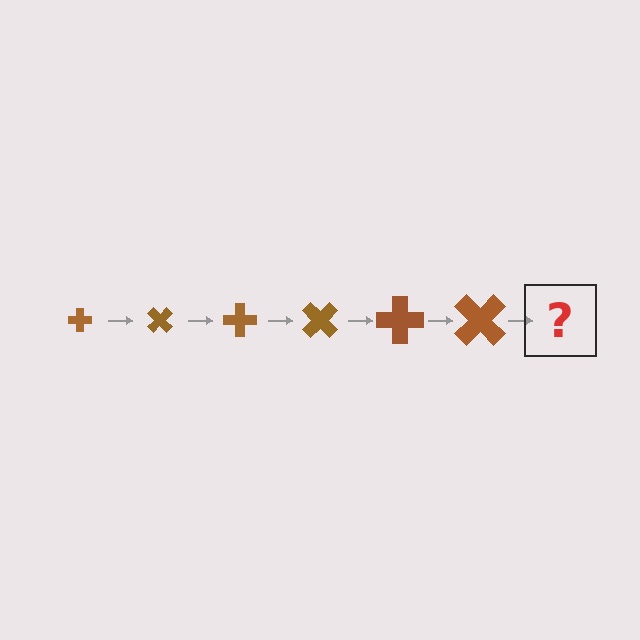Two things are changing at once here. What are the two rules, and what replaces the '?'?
The two rules are that the cross grows larger each step and it rotates 45 degrees each step. The '?' should be a cross, larger than the previous one and rotated 270 degrees from the start.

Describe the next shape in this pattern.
It should be a cross, larger than the previous one and rotated 270 degrees from the start.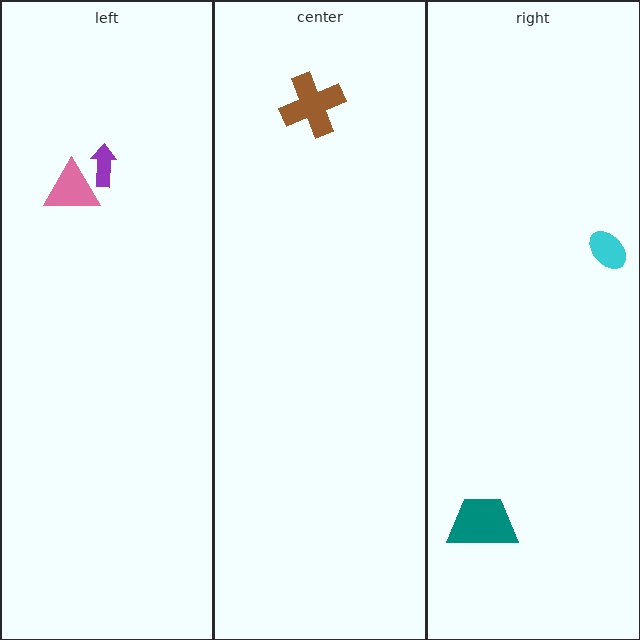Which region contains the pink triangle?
The left region.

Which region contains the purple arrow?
The left region.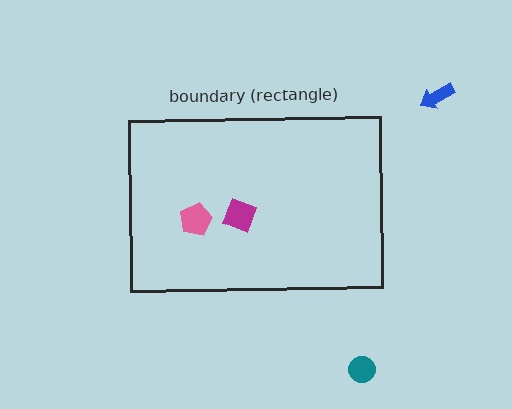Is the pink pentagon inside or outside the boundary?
Inside.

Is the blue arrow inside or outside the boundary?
Outside.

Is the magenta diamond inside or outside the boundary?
Inside.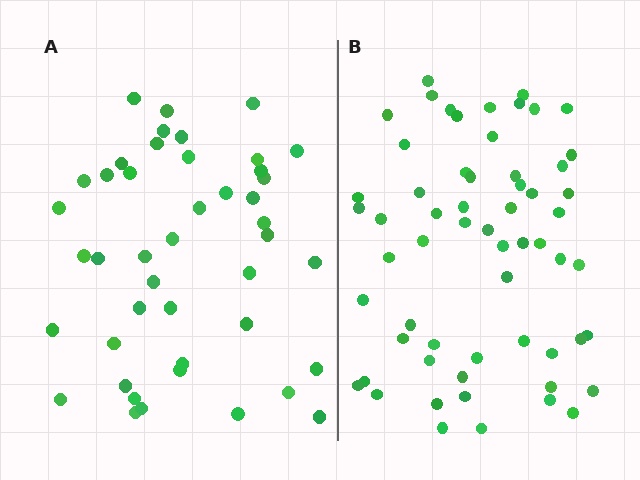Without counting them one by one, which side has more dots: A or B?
Region B (the right region) has more dots.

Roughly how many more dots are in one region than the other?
Region B has approximately 15 more dots than region A.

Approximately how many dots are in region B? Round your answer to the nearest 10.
About 60 dots.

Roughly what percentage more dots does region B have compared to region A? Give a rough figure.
About 35% more.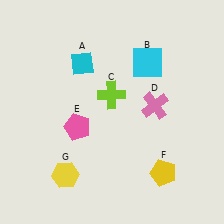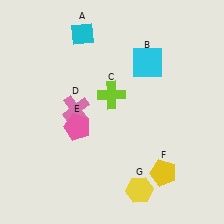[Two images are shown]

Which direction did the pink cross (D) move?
The pink cross (D) moved left.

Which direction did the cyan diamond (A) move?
The cyan diamond (A) moved up.